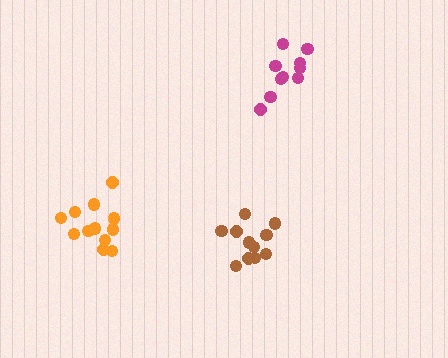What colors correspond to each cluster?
The clusters are colored: magenta, orange, brown.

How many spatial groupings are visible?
There are 3 spatial groupings.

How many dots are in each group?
Group 1: 10 dots, Group 2: 13 dots, Group 3: 11 dots (34 total).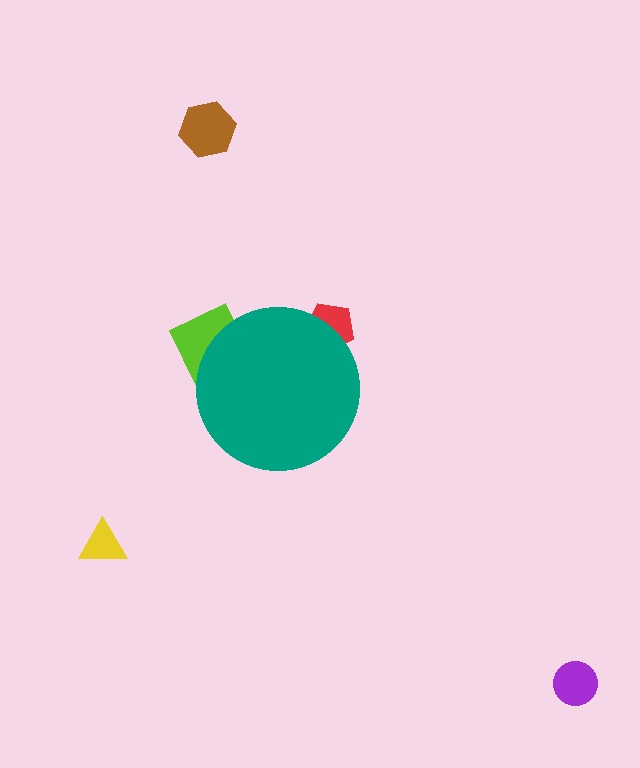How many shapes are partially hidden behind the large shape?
2 shapes are partially hidden.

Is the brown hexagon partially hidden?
No, the brown hexagon is fully visible.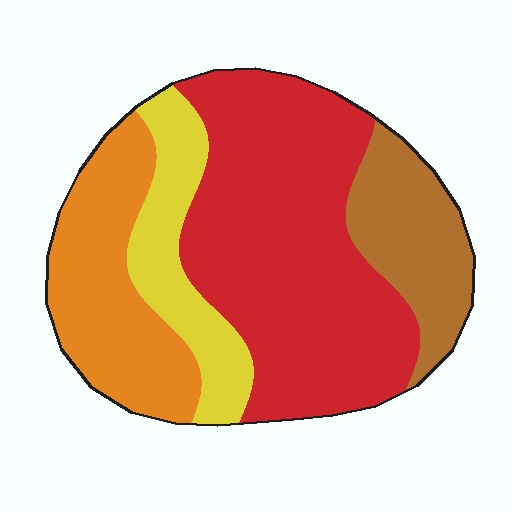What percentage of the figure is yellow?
Yellow covers roughly 15% of the figure.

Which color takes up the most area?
Red, at roughly 50%.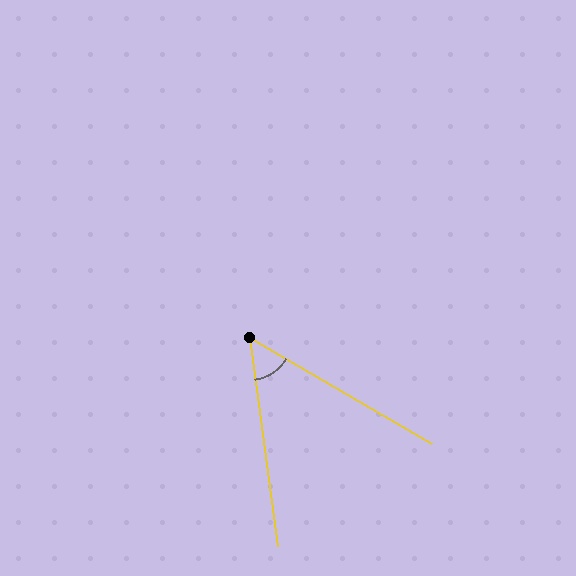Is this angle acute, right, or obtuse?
It is acute.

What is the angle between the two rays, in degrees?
Approximately 52 degrees.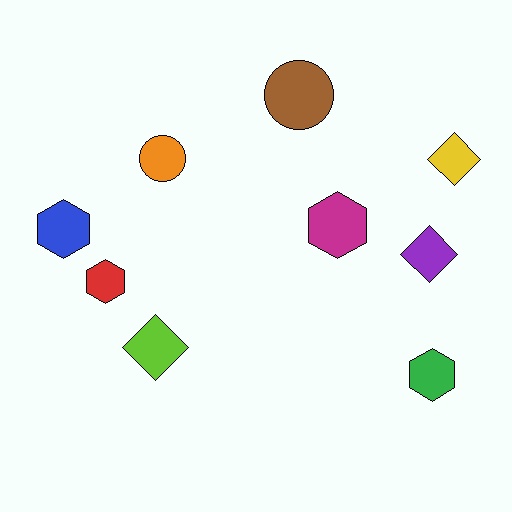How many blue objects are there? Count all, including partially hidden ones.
There is 1 blue object.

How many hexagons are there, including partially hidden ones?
There are 4 hexagons.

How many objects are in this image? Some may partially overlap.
There are 9 objects.